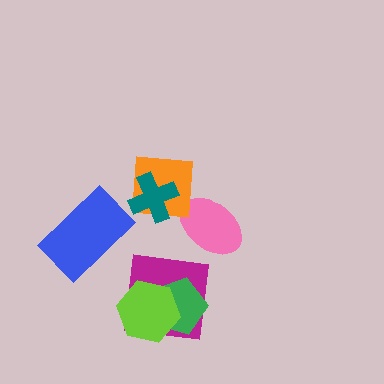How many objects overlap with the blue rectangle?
0 objects overlap with the blue rectangle.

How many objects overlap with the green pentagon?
2 objects overlap with the green pentagon.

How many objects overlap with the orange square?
1 object overlaps with the orange square.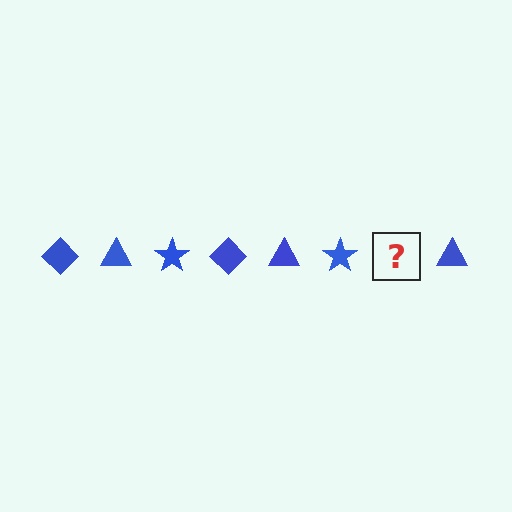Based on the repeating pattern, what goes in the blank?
The blank should be a blue diamond.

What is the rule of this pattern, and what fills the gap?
The rule is that the pattern cycles through diamond, triangle, star shapes in blue. The gap should be filled with a blue diamond.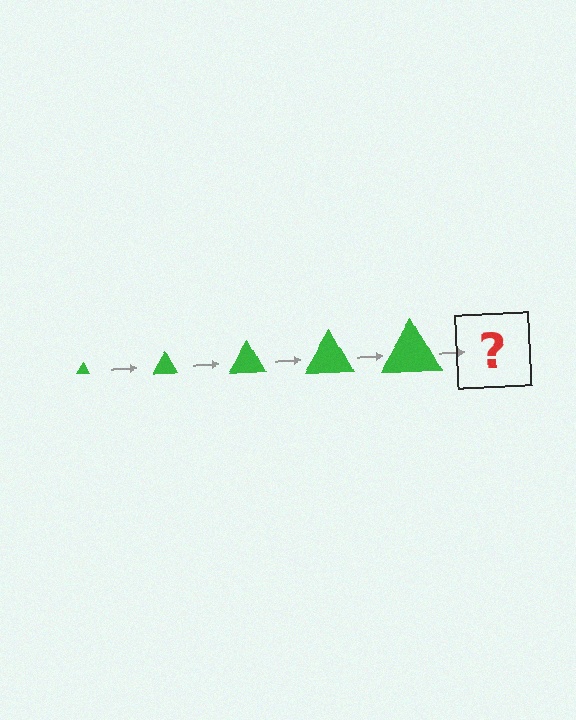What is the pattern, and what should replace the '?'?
The pattern is that the triangle gets progressively larger each step. The '?' should be a green triangle, larger than the previous one.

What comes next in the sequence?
The next element should be a green triangle, larger than the previous one.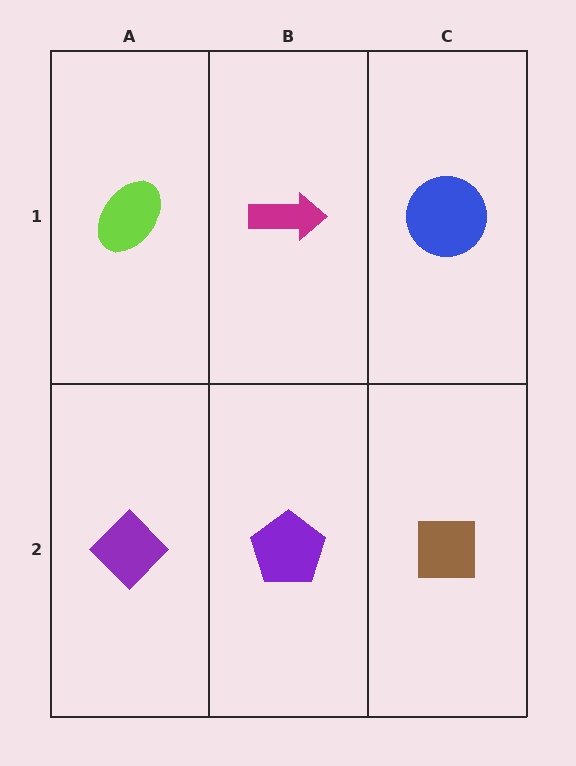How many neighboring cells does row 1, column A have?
2.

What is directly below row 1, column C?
A brown square.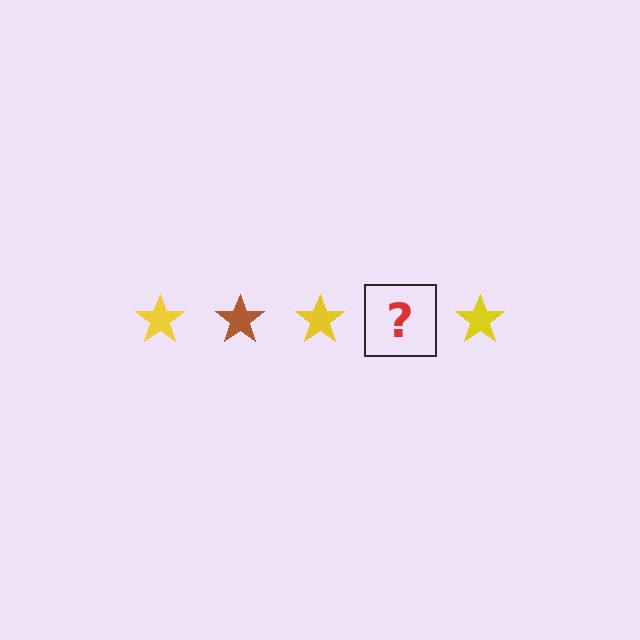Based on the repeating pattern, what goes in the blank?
The blank should be a brown star.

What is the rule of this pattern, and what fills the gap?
The rule is that the pattern cycles through yellow, brown stars. The gap should be filled with a brown star.